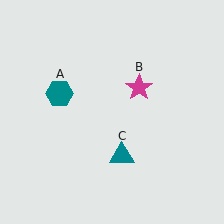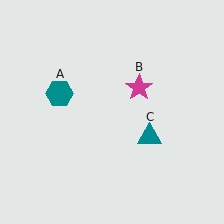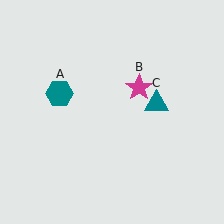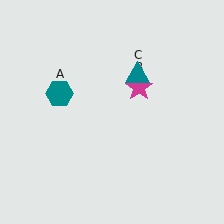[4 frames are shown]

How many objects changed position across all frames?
1 object changed position: teal triangle (object C).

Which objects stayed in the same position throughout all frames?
Teal hexagon (object A) and magenta star (object B) remained stationary.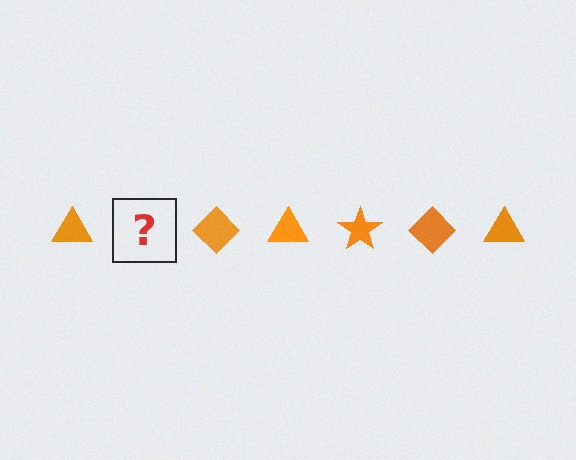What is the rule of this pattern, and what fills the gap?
The rule is that the pattern cycles through triangle, star, diamond shapes in orange. The gap should be filled with an orange star.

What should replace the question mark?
The question mark should be replaced with an orange star.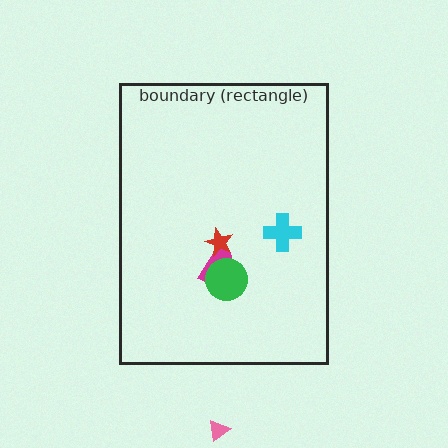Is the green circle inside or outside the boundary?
Inside.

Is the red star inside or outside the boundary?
Inside.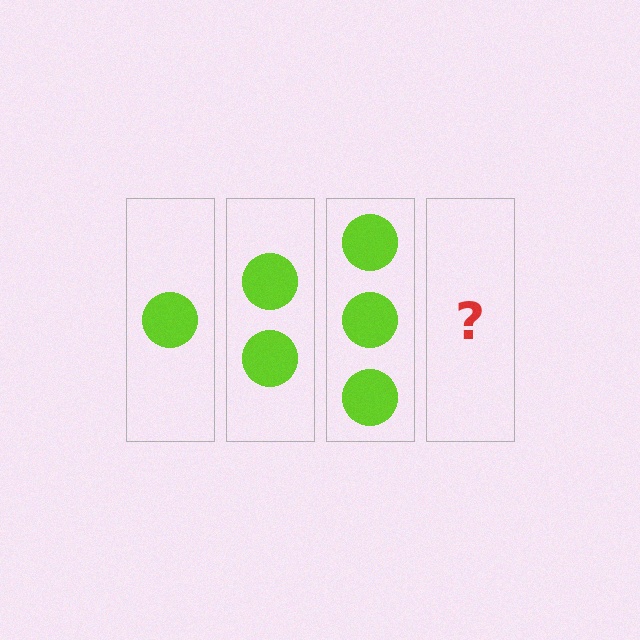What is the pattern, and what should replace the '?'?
The pattern is that each step adds one more circle. The '?' should be 4 circles.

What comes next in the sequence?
The next element should be 4 circles.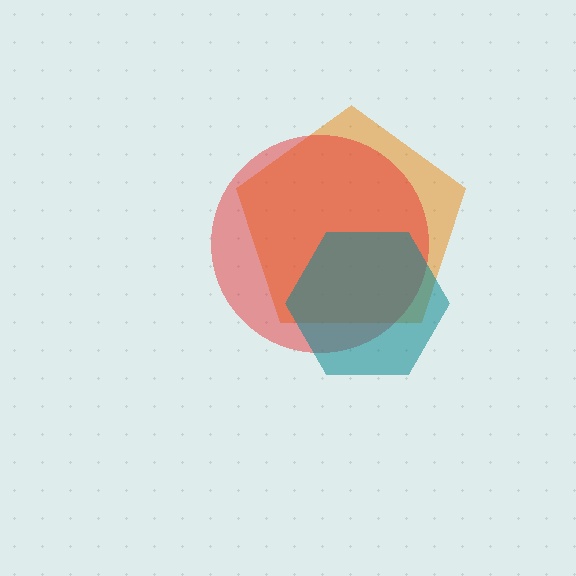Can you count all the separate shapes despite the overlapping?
Yes, there are 3 separate shapes.